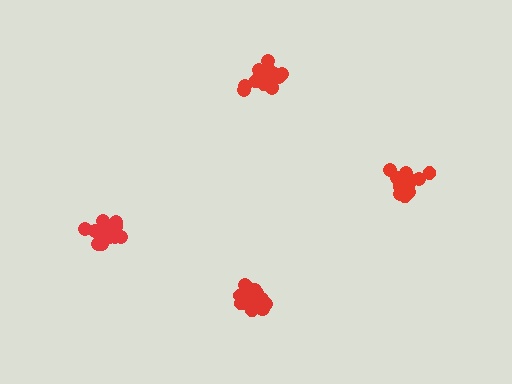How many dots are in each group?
Group 1: 14 dots, Group 2: 18 dots, Group 3: 17 dots, Group 4: 16 dots (65 total).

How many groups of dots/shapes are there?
There are 4 groups.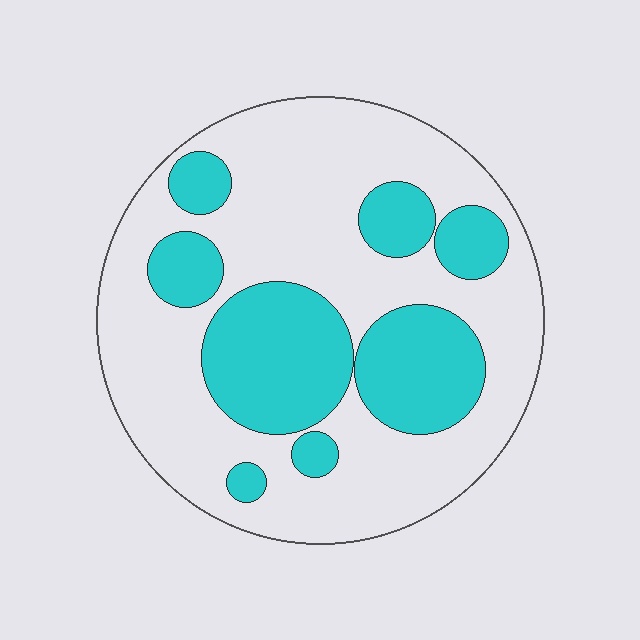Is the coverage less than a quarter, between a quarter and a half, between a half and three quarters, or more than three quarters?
Between a quarter and a half.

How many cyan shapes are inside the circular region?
8.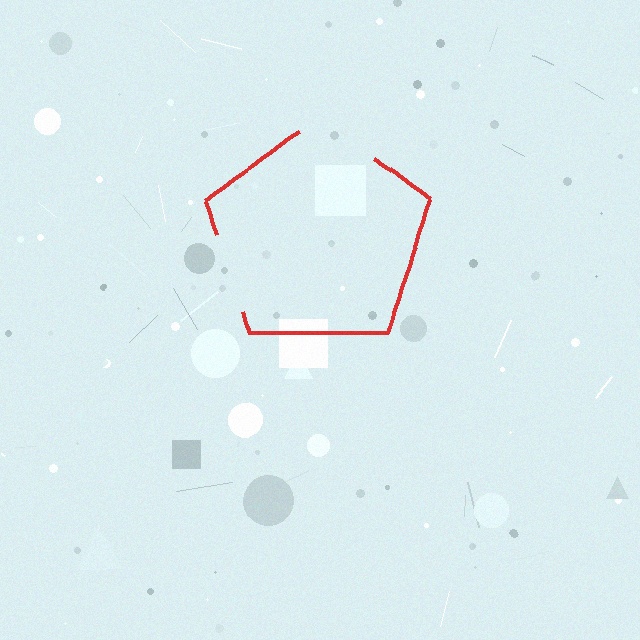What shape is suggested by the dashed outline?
The dashed outline suggests a pentagon.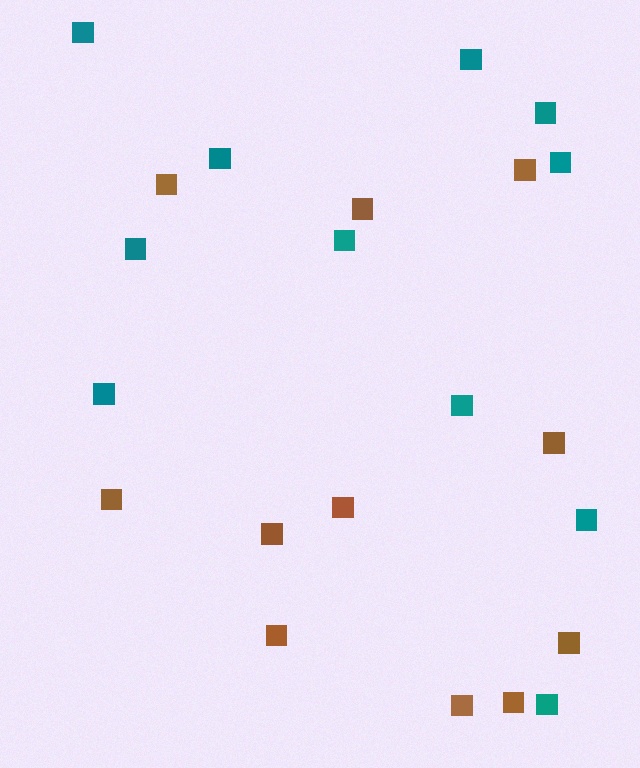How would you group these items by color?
There are 2 groups: one group of teal squares (11) and one group of brown squares (11).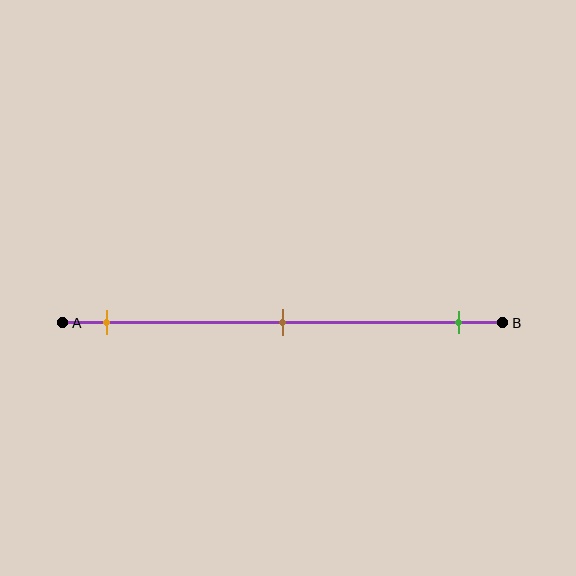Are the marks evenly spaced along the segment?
Yes, the marks are approximately evenly spaced.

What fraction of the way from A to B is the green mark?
The green mark is approximately 90% (0.9) of the way from A to B.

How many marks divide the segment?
There are 3 marks dividing the segment.